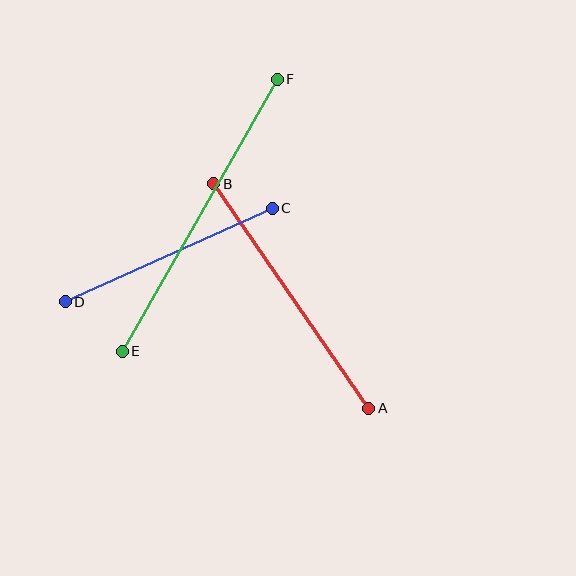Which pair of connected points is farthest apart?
Points E and F are farthest apart.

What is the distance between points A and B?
The distance is approximately 273 pixels.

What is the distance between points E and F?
The distance is approximately 313 pixels.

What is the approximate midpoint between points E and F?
The midpoint is at approximately (200, 215) pixels.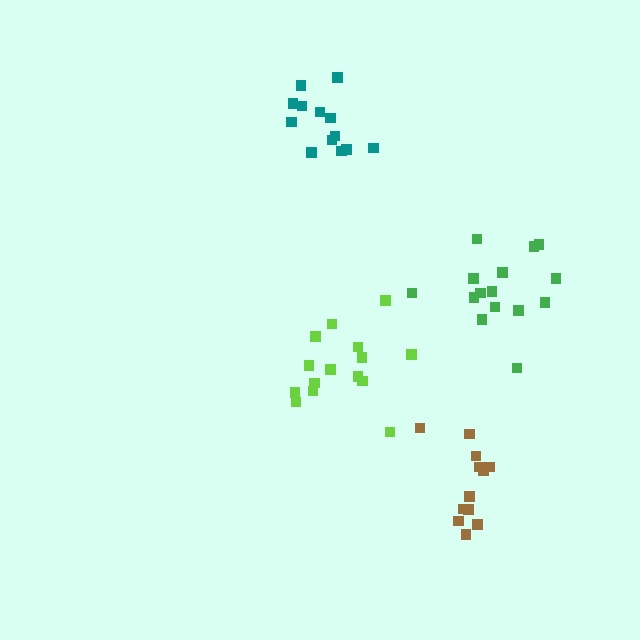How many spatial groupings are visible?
There are 4 spatial groupings.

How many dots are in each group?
Group 1: 15 dots, Group 2: 15 dots, Group 3: 13 dots, Group 4: 13 dots (56 total).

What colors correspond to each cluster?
The clusters are colored: green, lime, teal, brown.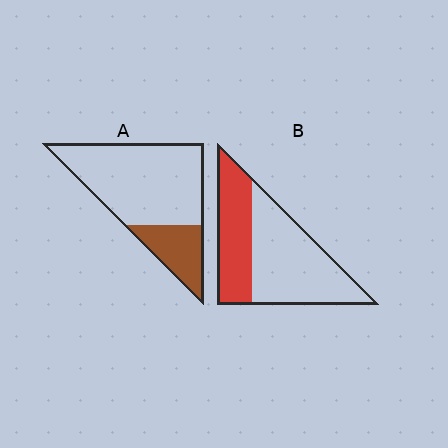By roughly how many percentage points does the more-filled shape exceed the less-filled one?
By roughly 15 percentage points (B over A).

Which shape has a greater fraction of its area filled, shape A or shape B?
Shape B.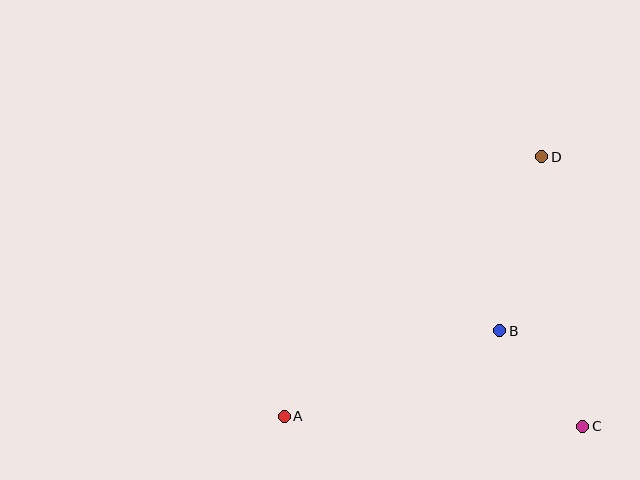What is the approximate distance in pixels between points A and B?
The distance between A and B is approximately 232 pixels.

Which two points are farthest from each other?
Points A and D are farthest from each other.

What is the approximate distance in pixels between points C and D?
The distance between C and D is approximately 272 pixels.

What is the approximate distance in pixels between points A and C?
The distance between A and C is approximately 298 pixels.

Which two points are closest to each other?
Points B and C are closest to each other.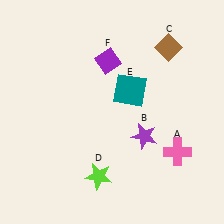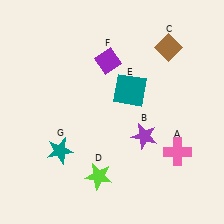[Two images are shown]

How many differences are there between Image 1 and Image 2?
There is 1 difference between the two images.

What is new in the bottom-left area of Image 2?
A teal star (G) was added in the bottom-left area of Image 2.